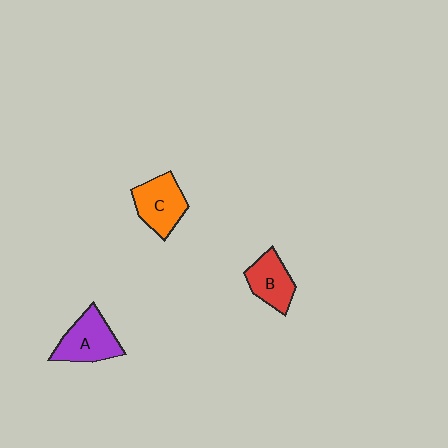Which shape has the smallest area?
Shape B (red).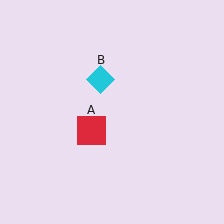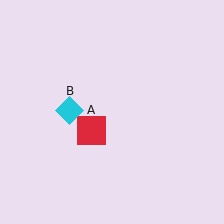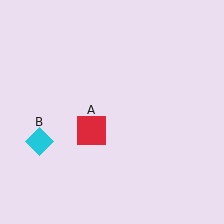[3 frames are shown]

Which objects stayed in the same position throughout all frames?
Red square (object A) remained stationary.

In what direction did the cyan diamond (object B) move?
The cyan diamond (object B) moved down and to the left.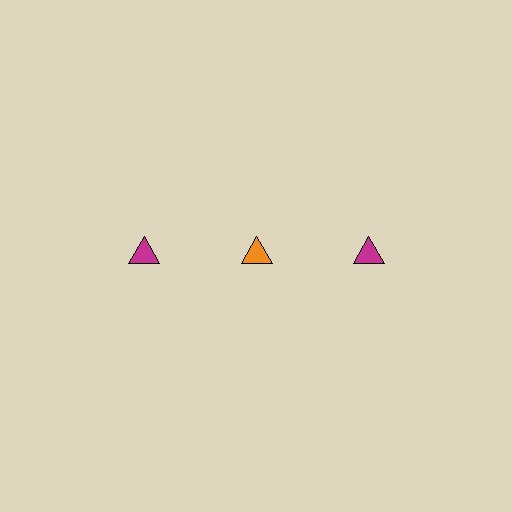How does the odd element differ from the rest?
It has a different color: orange instead of magenta.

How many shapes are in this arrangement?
There are 3 shapes arranged in a grid pattern.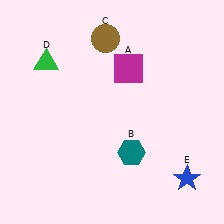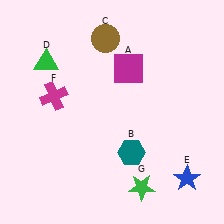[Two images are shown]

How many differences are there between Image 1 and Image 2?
There are 2 differences between the two images.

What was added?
A magenta cross (F), a green star (G) were added in Image 2.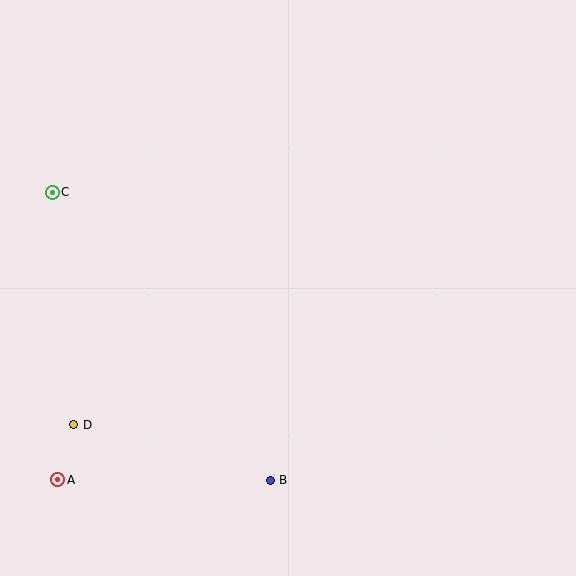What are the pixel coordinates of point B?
Point B is at (270, 480).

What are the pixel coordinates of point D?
Point D is at (74, 425).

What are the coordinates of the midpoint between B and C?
The midpoint between B and C is at (161, 336).